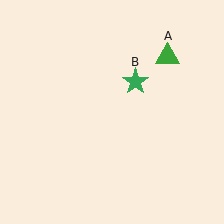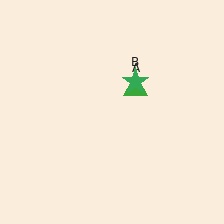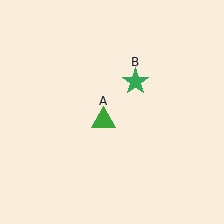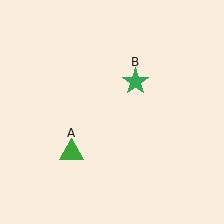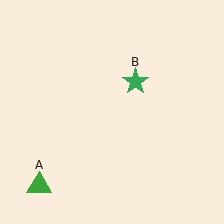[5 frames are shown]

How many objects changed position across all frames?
1 object changed position: green triangle (object A).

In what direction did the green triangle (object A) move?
The green triangle (object A) moved down and to the left.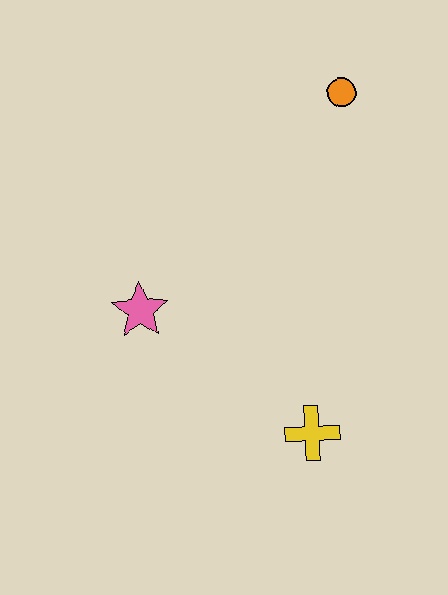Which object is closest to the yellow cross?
The pink star is closest to the yellow cross.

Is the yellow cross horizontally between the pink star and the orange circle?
Yes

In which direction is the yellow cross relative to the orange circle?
The yellow cross is below the orange circle.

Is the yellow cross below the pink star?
Yes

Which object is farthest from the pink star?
The orange circle is farthest from the pink star.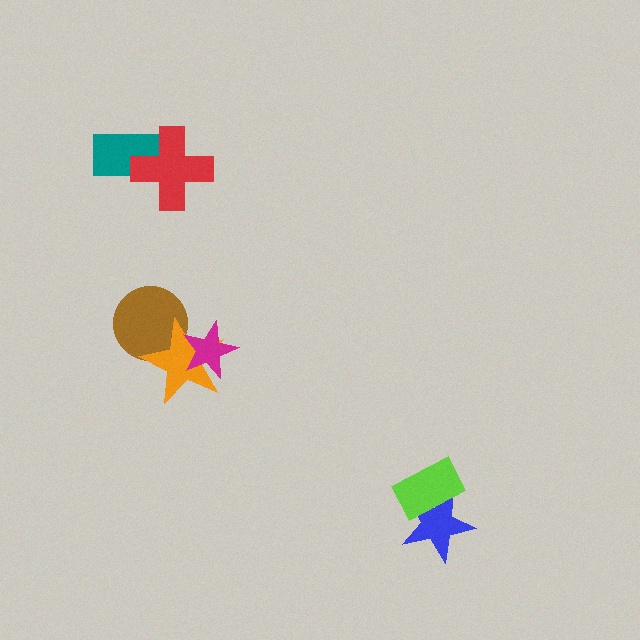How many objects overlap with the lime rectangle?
1 object overlaps with the lime rectangle.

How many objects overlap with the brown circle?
1 object overlaps with the brown circle.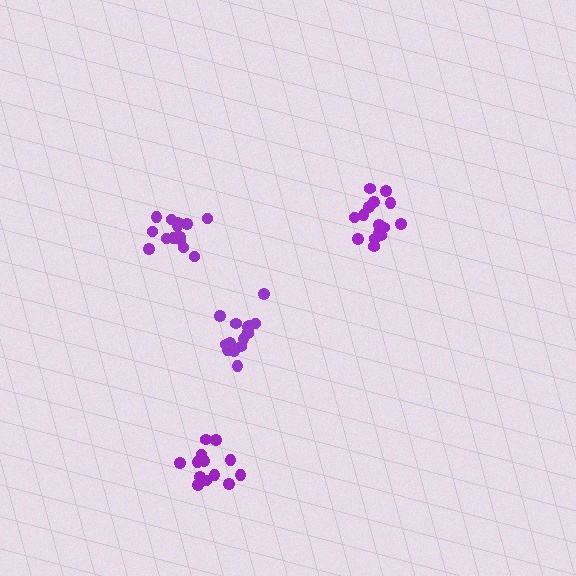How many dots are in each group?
Group 1: 14 dots, Group 2: 15 dots, Group 3: 13 dots, Group 4: 15 dots (57 total).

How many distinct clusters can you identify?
There are 4 distinct clusters.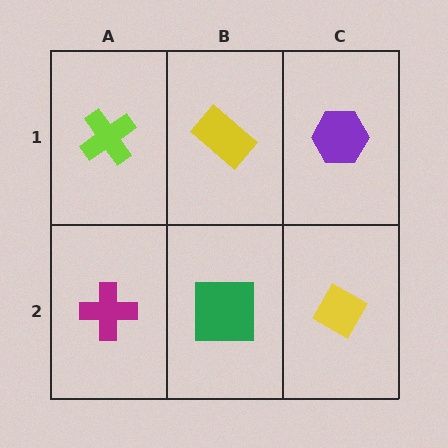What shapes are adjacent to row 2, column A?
A lime cross (row 1, column A), a green square (row 2, column B).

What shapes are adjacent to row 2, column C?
A purple hexagon (row 1, column C), a green square (row 2, column B).